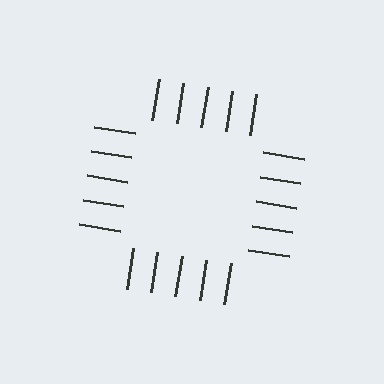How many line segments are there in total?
20 — 5 along each of the 4 edges.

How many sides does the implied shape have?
4 sides — the line-ends trace a square.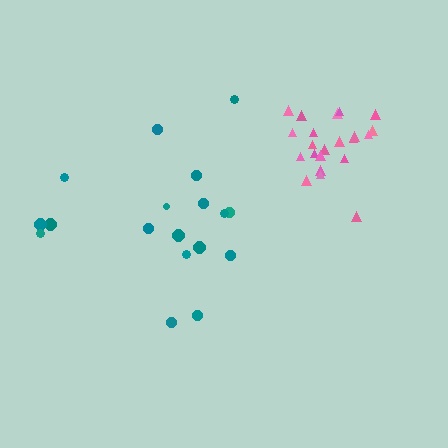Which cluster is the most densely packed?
Pink.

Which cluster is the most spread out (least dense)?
Teal.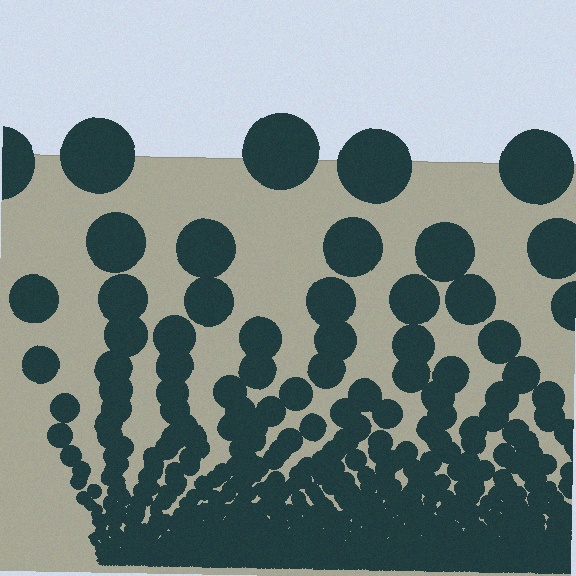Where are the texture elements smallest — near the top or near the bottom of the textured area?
Near the bottom.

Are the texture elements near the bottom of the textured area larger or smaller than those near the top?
Smaller. The gradient is inverted — elements near the bottom are smaller and denser.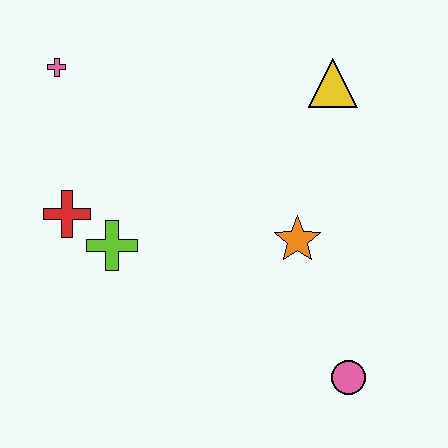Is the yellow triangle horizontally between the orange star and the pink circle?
Yes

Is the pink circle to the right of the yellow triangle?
Yes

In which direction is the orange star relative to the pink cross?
The orange star is to the right of the pink cross.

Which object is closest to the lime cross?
The red cross is closest to the lime cross.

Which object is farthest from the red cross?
The pink circle is farthest from the red cross.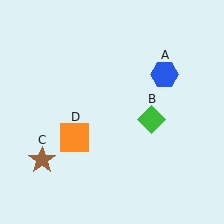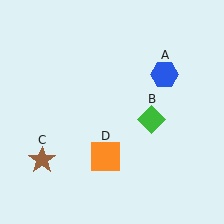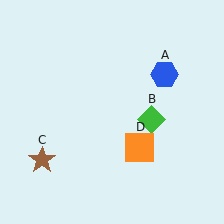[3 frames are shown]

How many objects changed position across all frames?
1 object changed position: orange square (object D).